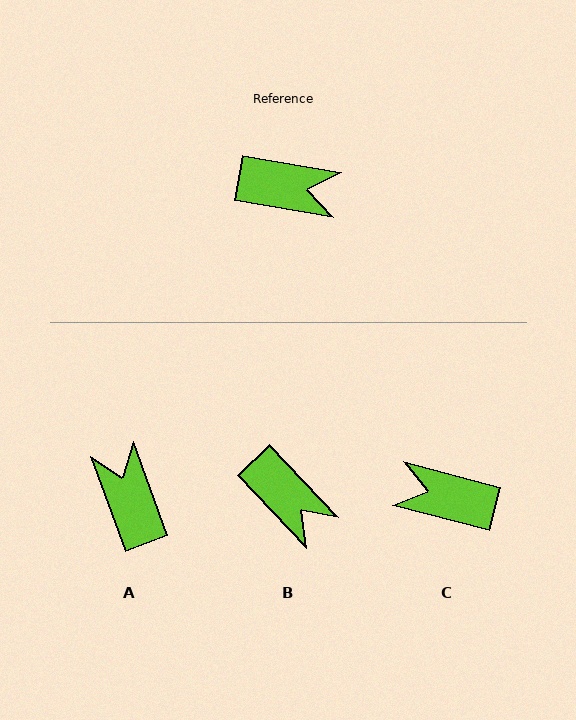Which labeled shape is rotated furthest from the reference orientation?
C, about 175 degrees away.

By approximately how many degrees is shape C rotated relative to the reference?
Approximately 175 degrees counter-clockwise.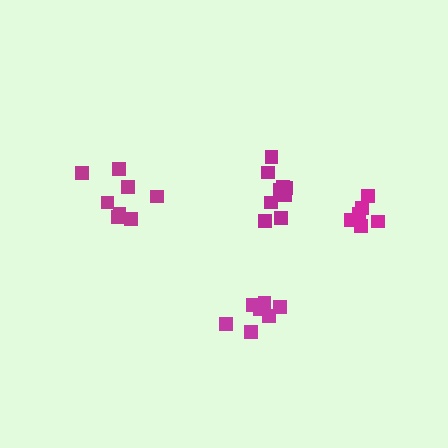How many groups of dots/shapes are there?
There are 4 groups.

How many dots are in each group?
Group 1: 7 dots, Group 2: 6 dots, Group 3: 8 dots, Group 4: 9 dots (30 total).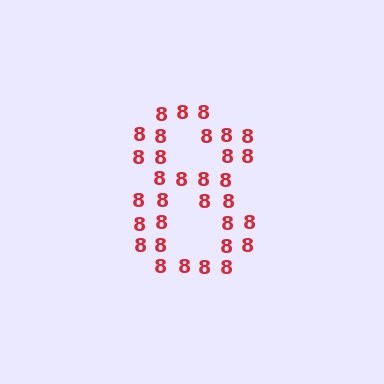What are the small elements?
The small elements are digit 8's.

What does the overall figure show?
The overall figure shows the digit 8.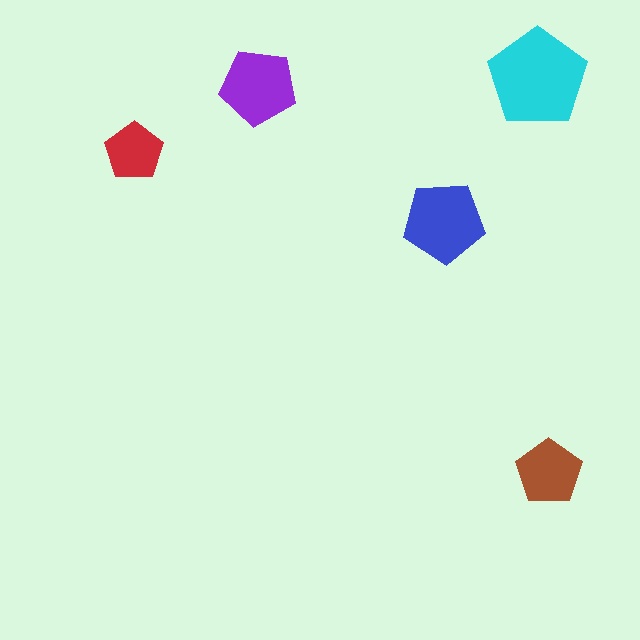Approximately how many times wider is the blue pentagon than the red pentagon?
About 1.5 times wider.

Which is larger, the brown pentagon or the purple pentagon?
The purple one.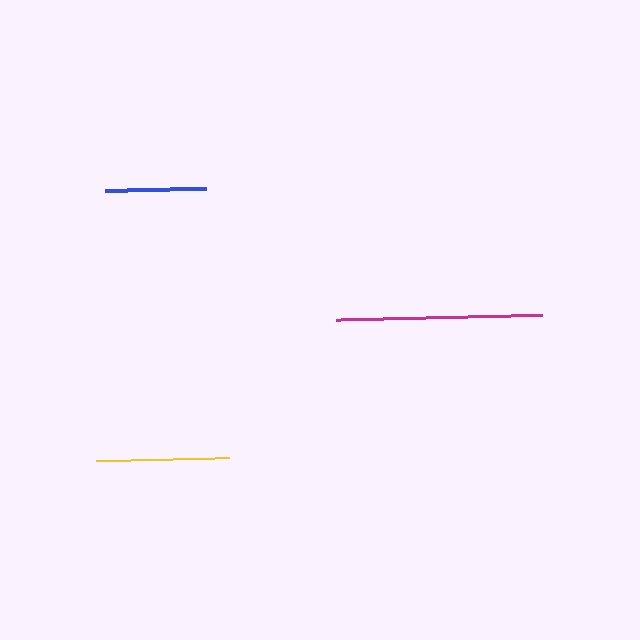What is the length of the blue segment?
The blue segment is approximately 101 pixels long.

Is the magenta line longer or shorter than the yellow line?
The magenta line is longer than the yellow line.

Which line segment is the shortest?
The blue line is the shortest at approximately 101 pixels.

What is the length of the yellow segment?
The yellow segment is approximately 133 pixels long.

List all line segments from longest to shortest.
From longest to shortest: magenta, yellow, blue.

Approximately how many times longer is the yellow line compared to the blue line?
The yellow line is approximately 1.3 times the length of the blue line.